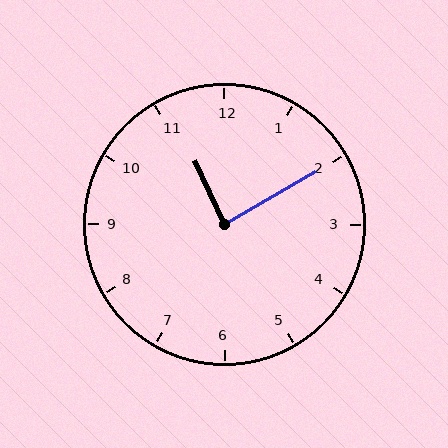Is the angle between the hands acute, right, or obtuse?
It is right.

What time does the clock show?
11:10.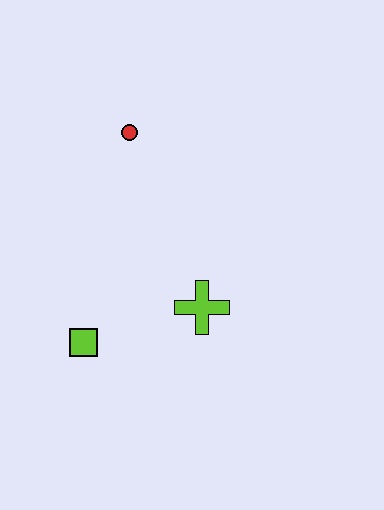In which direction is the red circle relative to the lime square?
The red circle is above the lime square.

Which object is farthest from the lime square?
The red circle is farthest from the lime square.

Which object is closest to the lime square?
The lime cross is closest to the lime square.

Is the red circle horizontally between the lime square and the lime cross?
Yes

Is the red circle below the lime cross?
No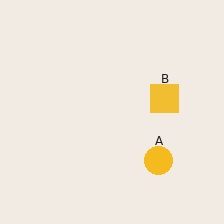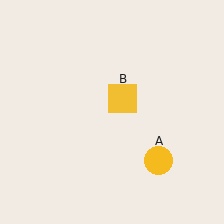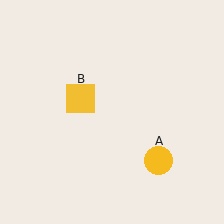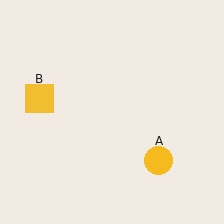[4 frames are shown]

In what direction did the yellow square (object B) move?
The yellow square (object B) moved left.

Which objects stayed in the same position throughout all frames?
Yellow circle (object A) remained stationary.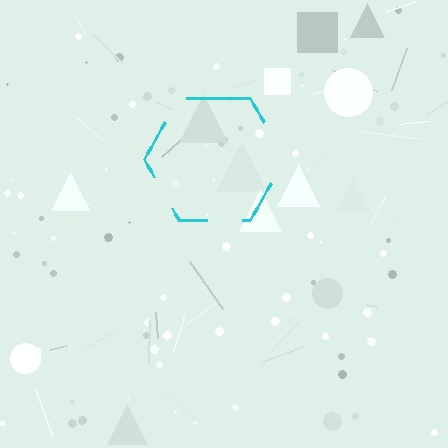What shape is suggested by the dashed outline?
The dashed outline suggests a hexagon.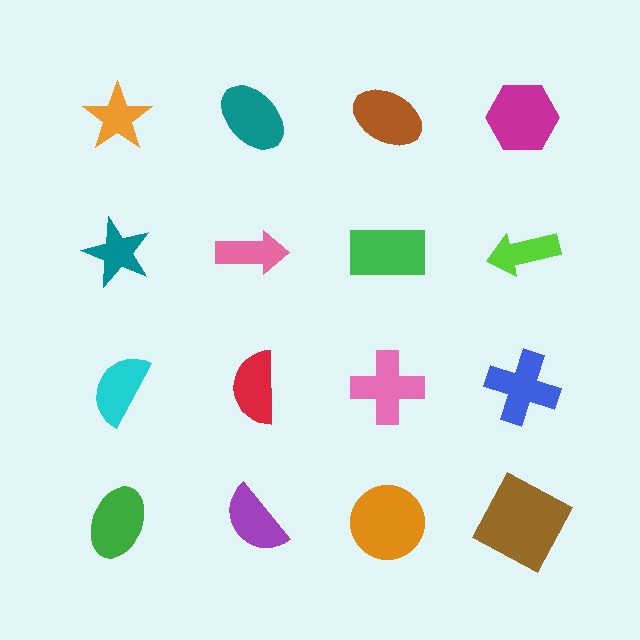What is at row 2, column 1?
A teal star.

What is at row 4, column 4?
A brown square.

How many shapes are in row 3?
4 shapes.